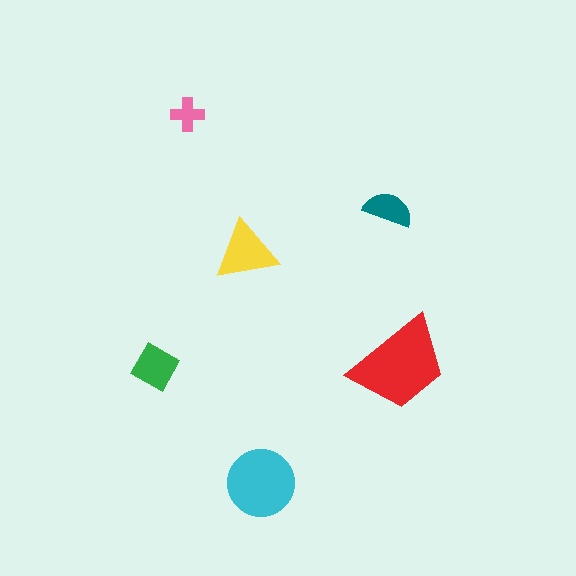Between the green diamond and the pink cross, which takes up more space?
The green diamond.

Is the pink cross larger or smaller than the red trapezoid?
Smaller.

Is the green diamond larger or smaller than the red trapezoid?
Smaller.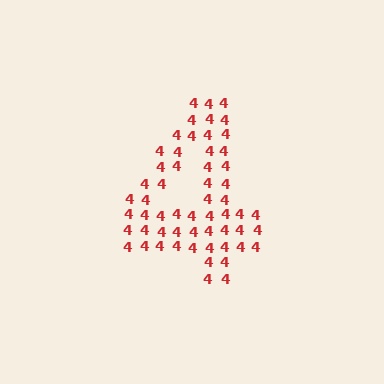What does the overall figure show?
The overall figure shows the digit 4.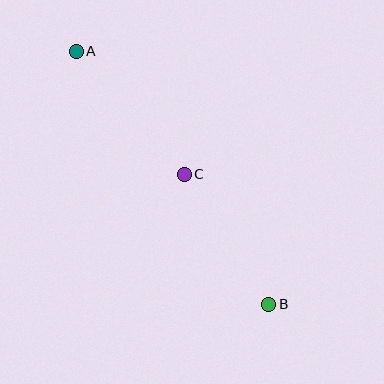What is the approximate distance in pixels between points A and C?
The distance between A and C is approximately 164 pixels.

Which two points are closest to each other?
Points B and C are closest to each other.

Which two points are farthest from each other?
Points A and B are farthest from each other.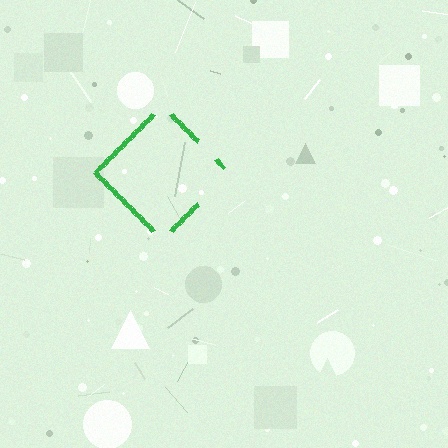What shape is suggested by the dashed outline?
The dashed outline suggests a diamond.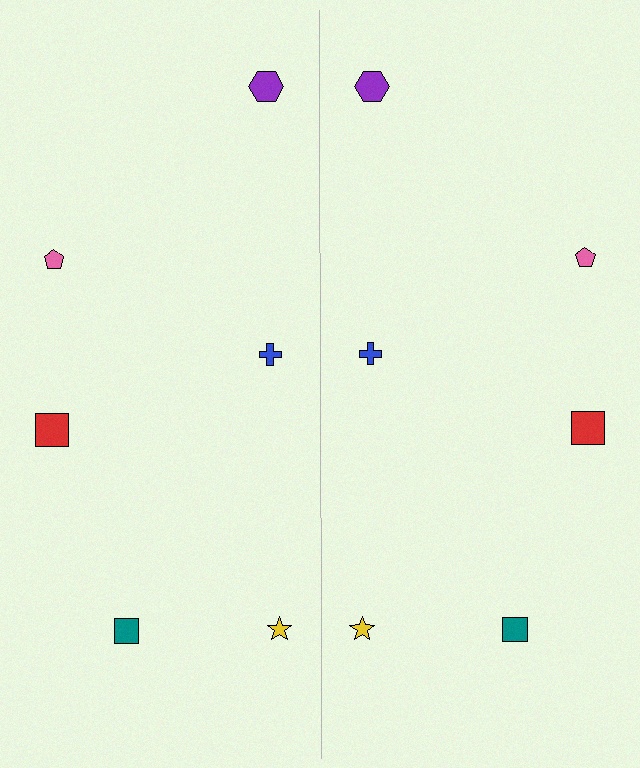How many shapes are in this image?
There are 12 shapes in this image.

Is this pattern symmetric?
Yes, this pattern has bilateral (reflection) symmetry.